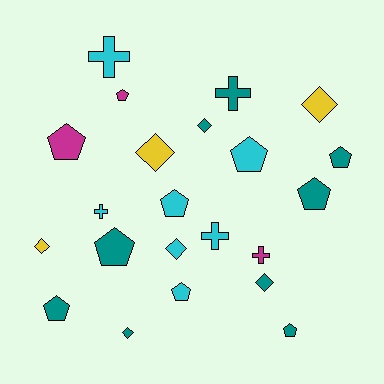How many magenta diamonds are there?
There are no magenta diamonds.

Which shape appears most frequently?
Pentagon, with 10 objects.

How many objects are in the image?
There are 22 objects.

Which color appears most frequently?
Teal, with 9 objects.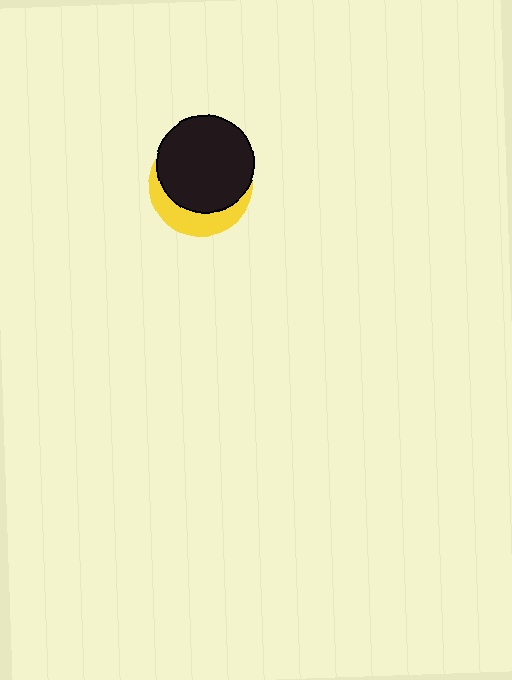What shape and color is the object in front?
The object in front is a black circle.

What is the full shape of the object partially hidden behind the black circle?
The partially hidden object is a yellow circle.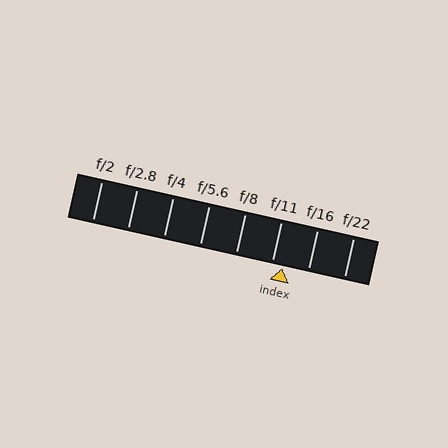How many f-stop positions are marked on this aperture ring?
There are 8 f-stop positions marked.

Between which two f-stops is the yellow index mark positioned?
The index mark is between f/11 and f/16.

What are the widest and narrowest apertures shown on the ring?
The widest aperture shown is f/2 and the narrowest is f/22.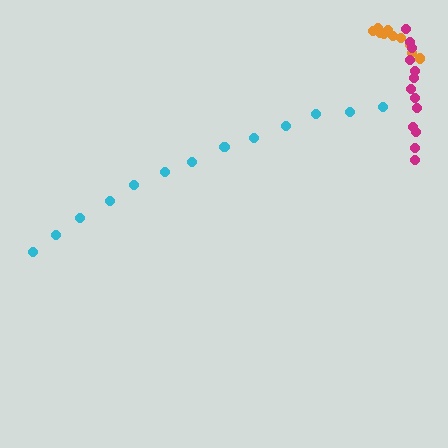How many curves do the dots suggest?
There are 3 distinct paths.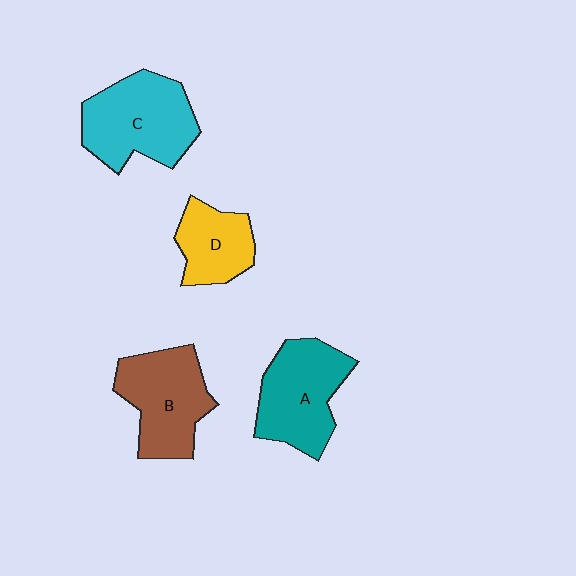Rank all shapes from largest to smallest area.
From largest to smallest: C (cyan), A (teal), B (brown), D (yellow).